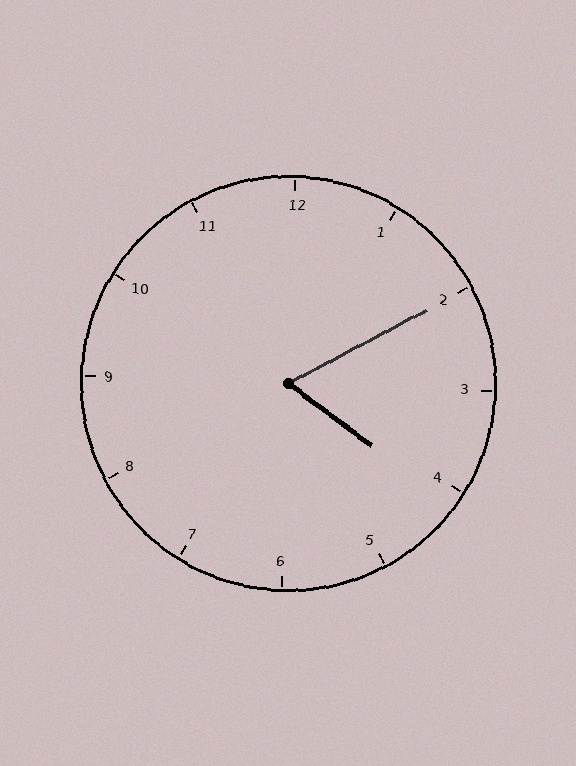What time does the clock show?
4:10.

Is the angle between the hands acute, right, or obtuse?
It is acute.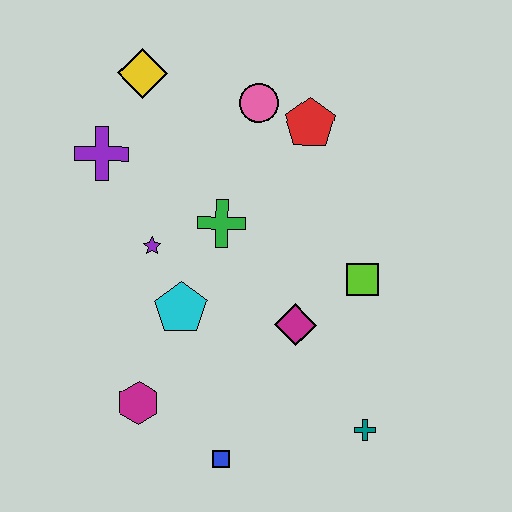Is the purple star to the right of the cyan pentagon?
No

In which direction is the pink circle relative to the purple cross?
The pink circle is to the right of the purple cross.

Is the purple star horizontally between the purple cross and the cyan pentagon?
Yes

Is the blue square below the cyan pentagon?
Yes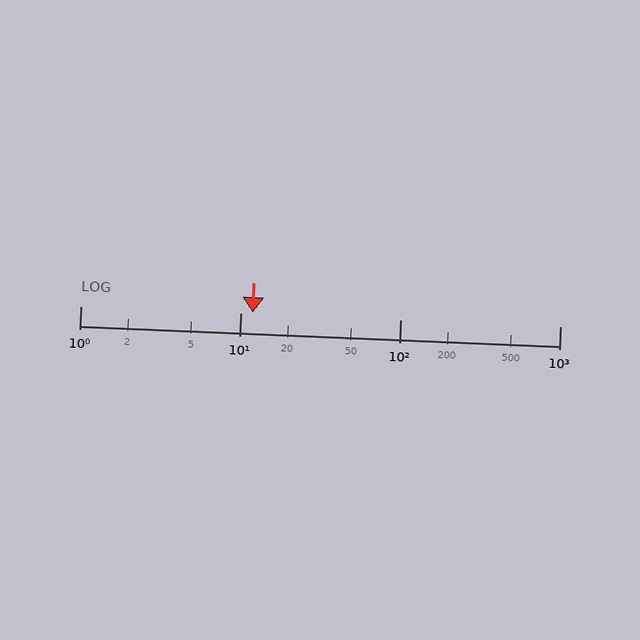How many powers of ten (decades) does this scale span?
The scale spans 3 decades, from 1 to 1000.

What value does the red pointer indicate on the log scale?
The pointer indicates approximately 12.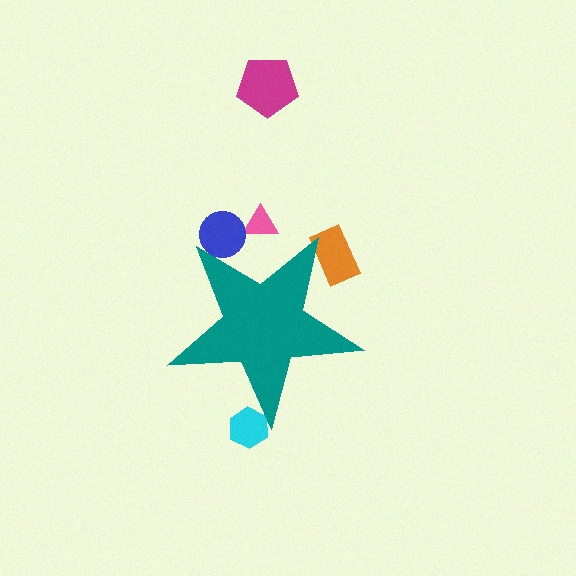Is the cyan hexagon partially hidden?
Yes, the cyan hexagon is partially hidden behind the teal star.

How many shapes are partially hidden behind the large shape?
4 shapes are partially hidden.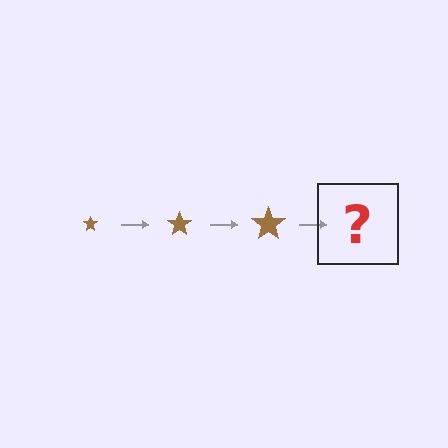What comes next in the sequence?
The next element should be a brown star, larger than the previous one.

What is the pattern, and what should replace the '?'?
The pattern is that the star gets progressively larger each step. The '?' should be a brown star, larger than the previous one.